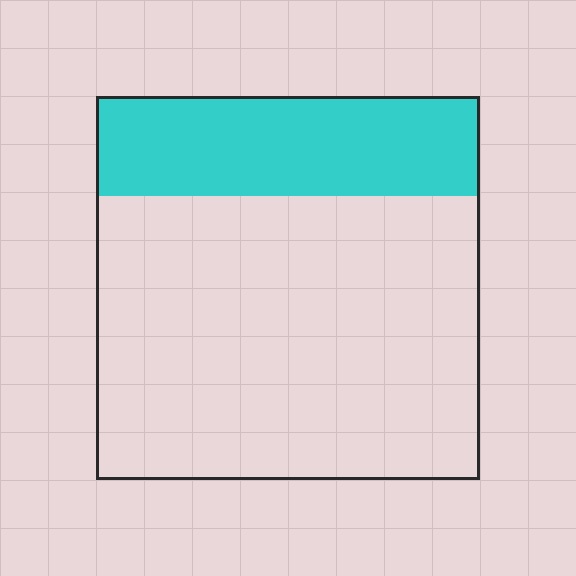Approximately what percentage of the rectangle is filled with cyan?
Approximately 25%.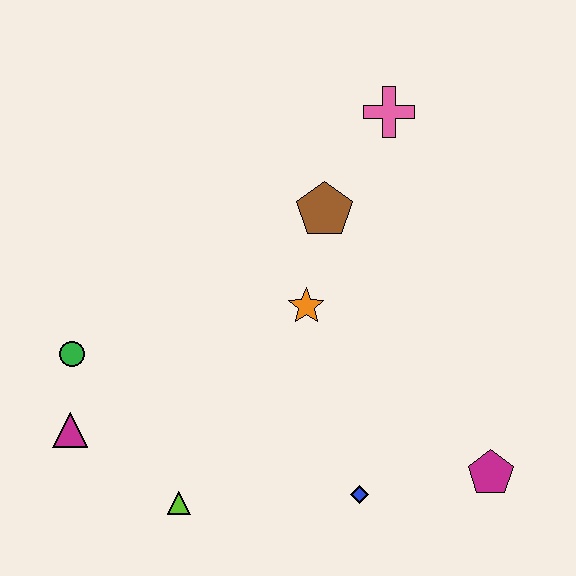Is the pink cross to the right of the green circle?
Yes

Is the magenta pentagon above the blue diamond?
Yes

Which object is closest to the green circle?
The magenta triangle is closest to the green circle.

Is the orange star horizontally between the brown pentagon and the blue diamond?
No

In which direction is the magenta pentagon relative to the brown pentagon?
The magenta pentagon is below the brown pentagon.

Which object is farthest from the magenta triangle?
The pink cross is farthest from the magenta triangle.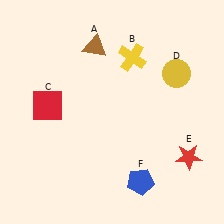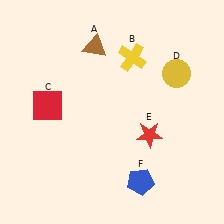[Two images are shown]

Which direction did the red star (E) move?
The red star (E) moved left.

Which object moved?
The red star (E) moved left.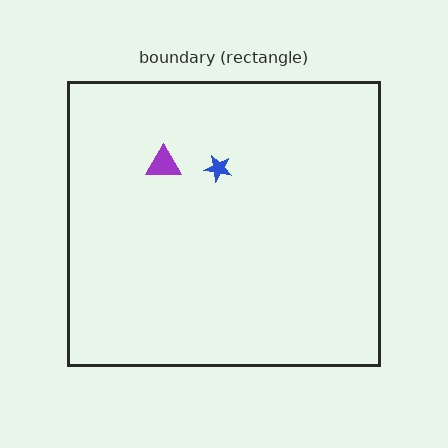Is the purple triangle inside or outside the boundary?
Inside.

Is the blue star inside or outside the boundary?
Inside.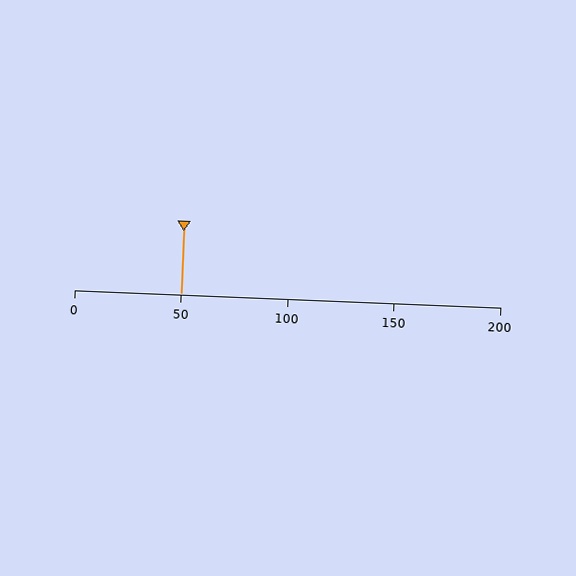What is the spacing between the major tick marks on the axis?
The major ticks are spaced 50 apart.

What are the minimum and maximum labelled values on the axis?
The axis runs from 0 to 200.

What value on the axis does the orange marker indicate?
The marker indicates approximately 50.